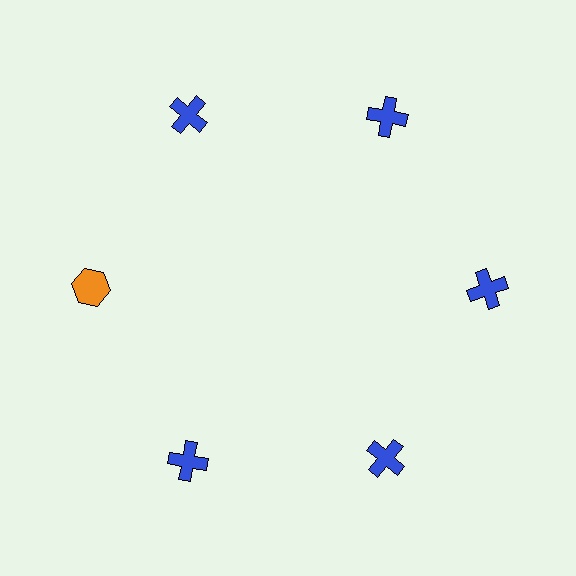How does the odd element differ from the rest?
It differs in both color (orange instead of blue) and shape (hexagon instead of cross).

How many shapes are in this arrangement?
There are 6 shapes arranged in a ring pattern.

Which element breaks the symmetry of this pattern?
The orange hexagon at roughly the 9 o'clock position breaks the symmetry. All other shapes are blue crosses.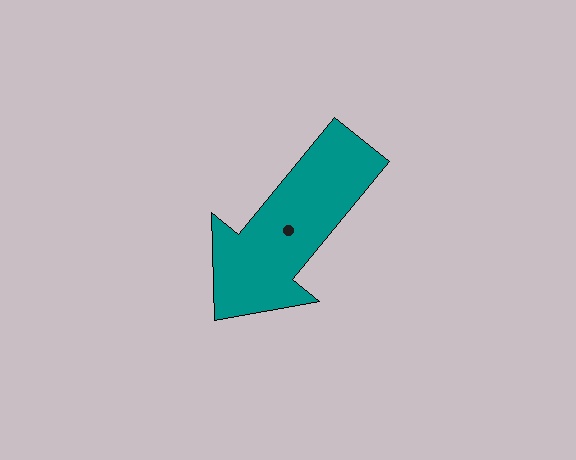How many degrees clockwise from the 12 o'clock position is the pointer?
Approximately 219 degrees.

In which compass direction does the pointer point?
Southwest.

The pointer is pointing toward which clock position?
Roughly 7 o'clock.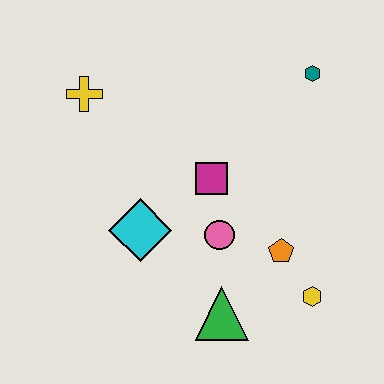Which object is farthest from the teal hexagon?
The green triangle is farthest from the teal hexagon.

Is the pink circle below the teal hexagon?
Yes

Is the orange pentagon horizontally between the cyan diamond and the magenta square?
No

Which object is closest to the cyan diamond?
The pink circle is closest to the cyan diamond.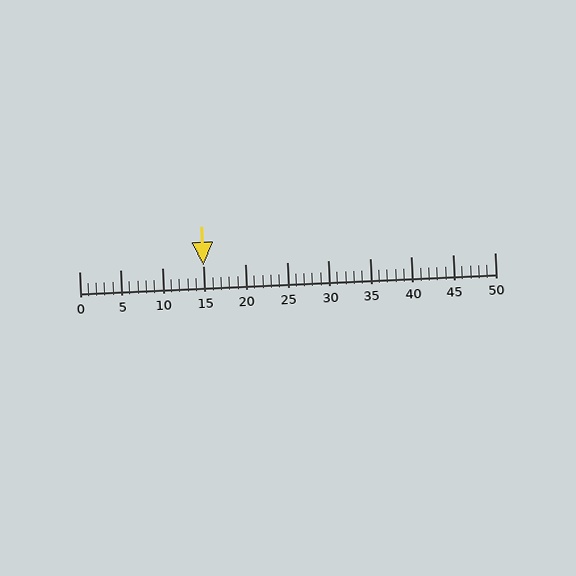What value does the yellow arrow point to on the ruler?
The yellow arrow points to approximately 15.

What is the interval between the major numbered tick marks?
The major tick marks are spaced 5 units apart.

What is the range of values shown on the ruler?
The ruler shows values from 0 to 50.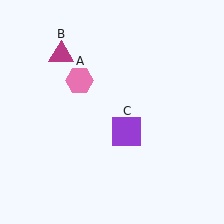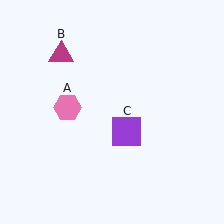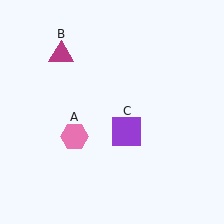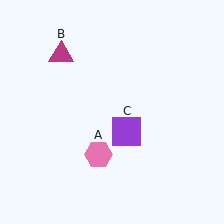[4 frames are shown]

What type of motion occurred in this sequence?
The pink hexagon (object A) rotated counterclockwise around the center of the scene.